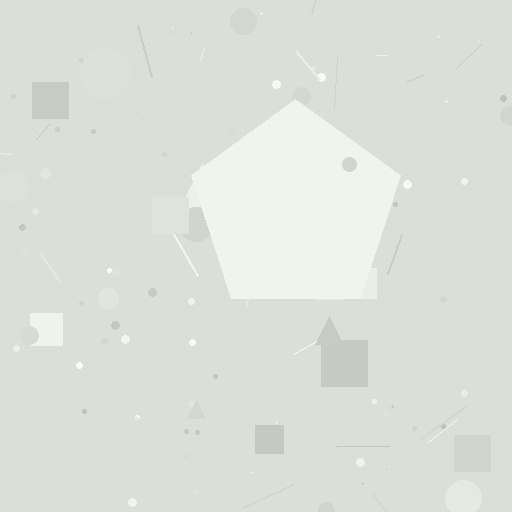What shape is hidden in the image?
A pentagon is hidden in the image.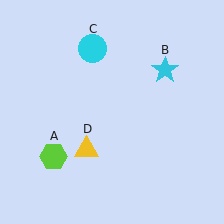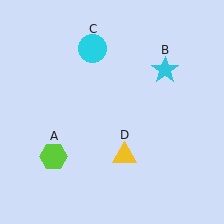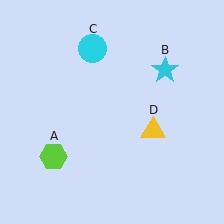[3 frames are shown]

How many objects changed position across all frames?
1 object changed position: yellow triangle (object D).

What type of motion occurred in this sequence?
The yellow triangle (object D) rotated counterclockwise around the center of the scene.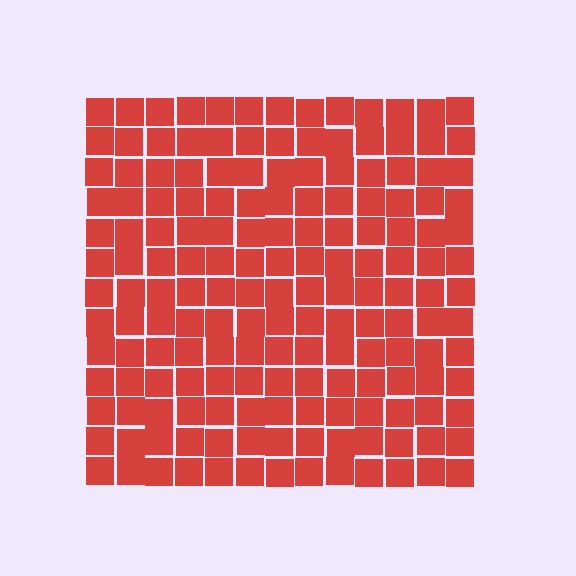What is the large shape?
The large shape is a square.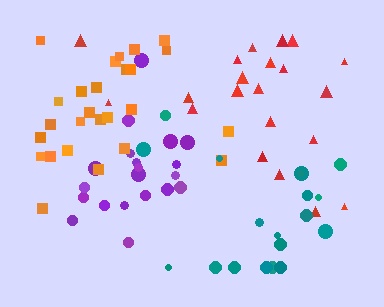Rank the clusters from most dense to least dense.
purple, orange, teal, red.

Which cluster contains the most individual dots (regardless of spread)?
Orange (26).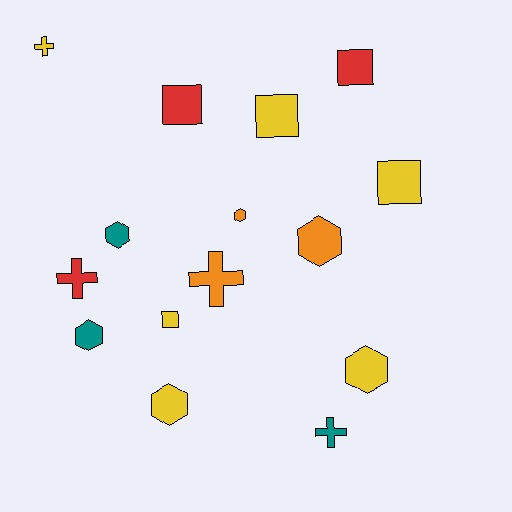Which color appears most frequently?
Yellow, with 6 objects.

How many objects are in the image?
There are 15 objects.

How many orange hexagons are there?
There are 2 orange hexagons.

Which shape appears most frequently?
Hexagon, with 6 objects.